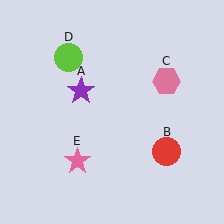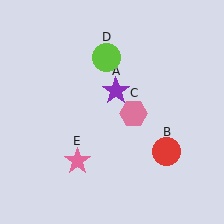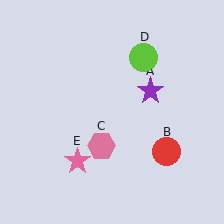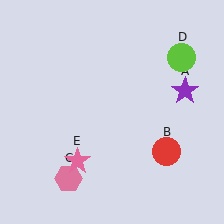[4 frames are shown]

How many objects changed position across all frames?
3 objects changed position: purple star (object A), pink hexagon (object C), lime circle (object D).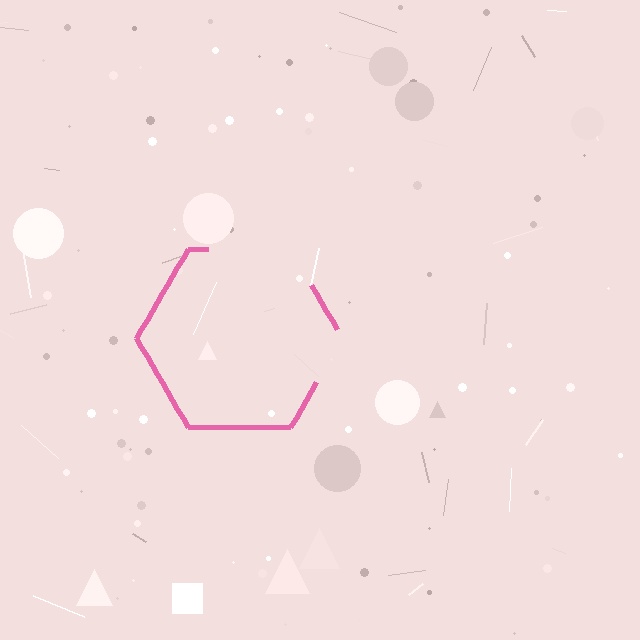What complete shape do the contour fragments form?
The contour fragments form a hexagon.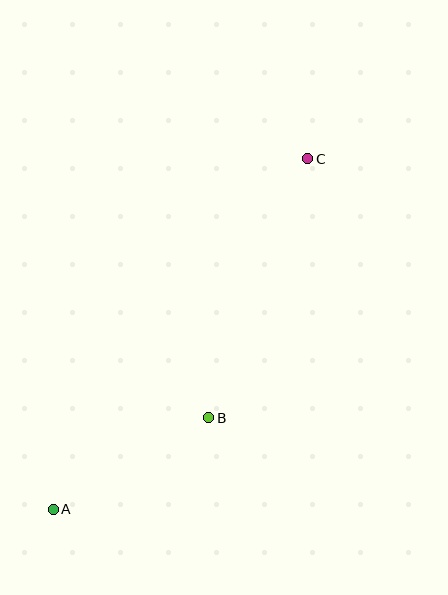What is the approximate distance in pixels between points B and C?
The distance between B and C is approximately 277 pixels.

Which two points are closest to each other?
Points A and B are closest to each other.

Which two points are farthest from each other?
Points A and C are farthest from each other.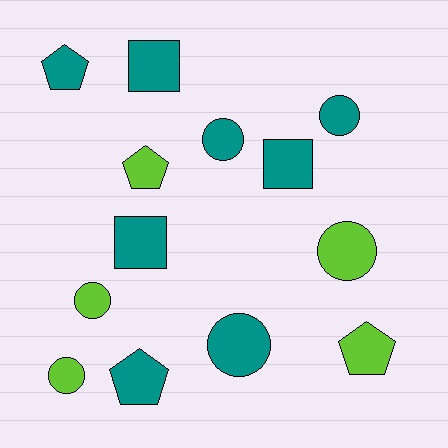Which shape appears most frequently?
Circle, with 6 objects.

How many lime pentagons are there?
There are 2 lime pentagons.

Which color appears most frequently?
Teal, with 8 objects.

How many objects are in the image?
There are 13 objects.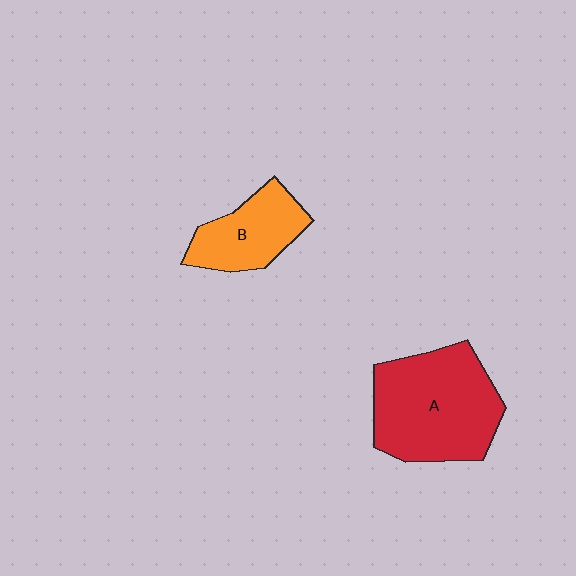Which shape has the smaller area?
Shape B (orange).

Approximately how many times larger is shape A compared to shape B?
Approximately 1.8 times.